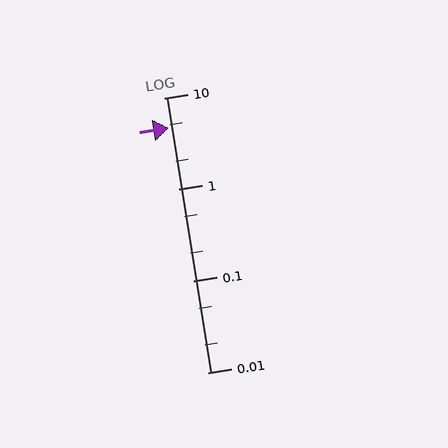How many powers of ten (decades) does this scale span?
The scale spans 3 decades, from 0.01 to 10.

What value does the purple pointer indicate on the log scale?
The pointer indicates approximately 4.7.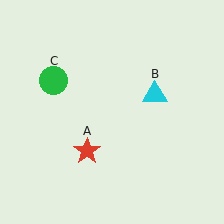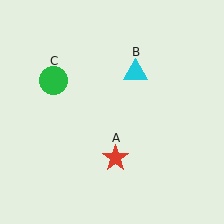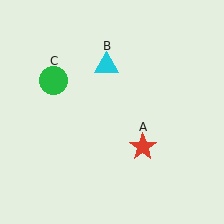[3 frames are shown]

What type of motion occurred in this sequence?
The red star (object A), cyan triangle (object B) rotated counterclockwise around the center of the scene.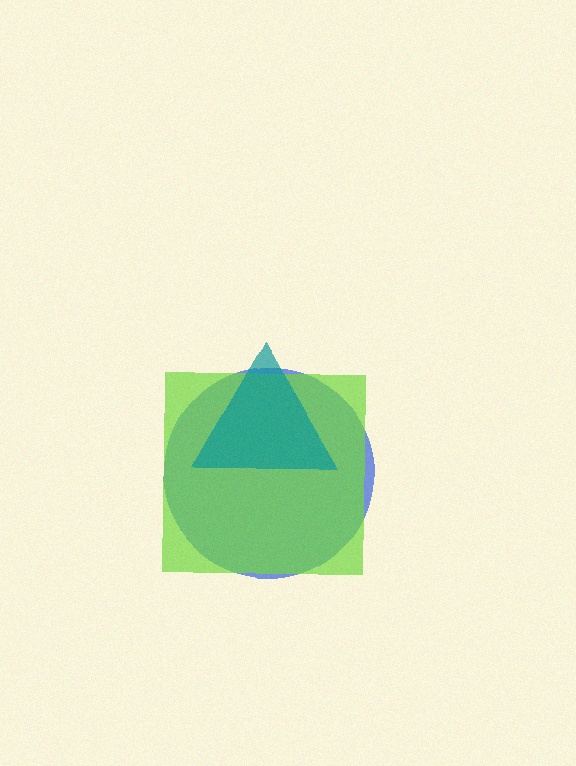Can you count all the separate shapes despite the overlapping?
Yes, there are 3 separate shapes.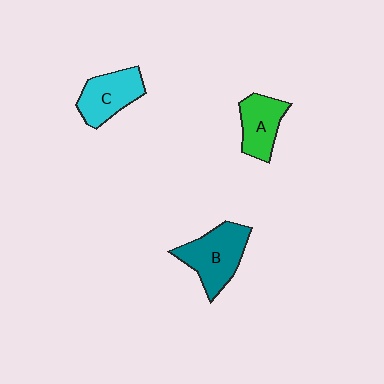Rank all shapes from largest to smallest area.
From largest to smallest: B (teal), C (cyan), A (green).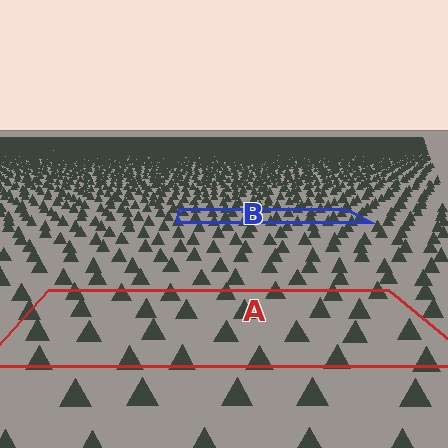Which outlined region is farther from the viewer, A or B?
Region B is farther from the viewer — the texture elements inside it appear smaller and more densely packed.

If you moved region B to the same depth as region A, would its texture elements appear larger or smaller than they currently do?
They would appear larger. At a closer depth, the same texture elements are projected at a bigger on-screen size.